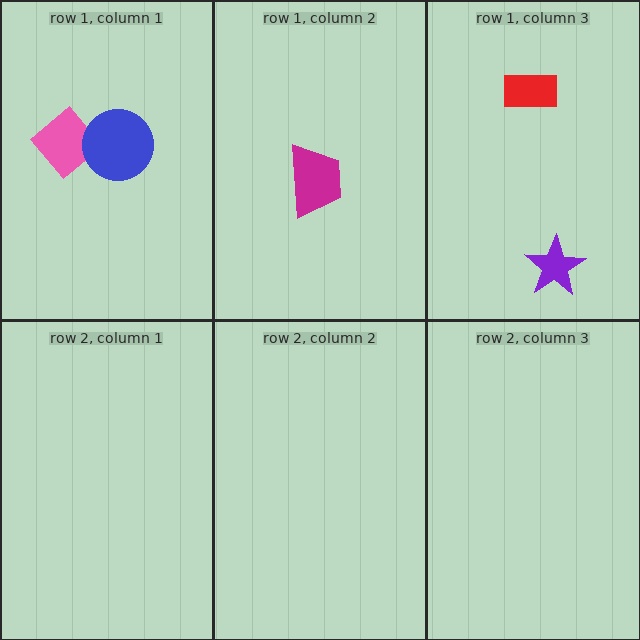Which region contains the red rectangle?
The row 1, column 3 region.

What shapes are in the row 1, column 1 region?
The pink diamond, the blue circle.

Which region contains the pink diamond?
The row 1, column 1 region.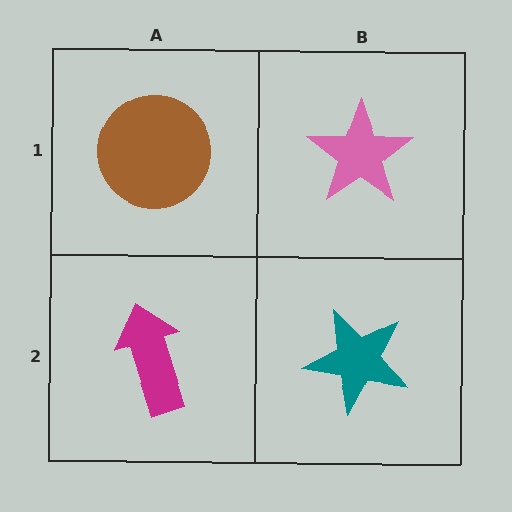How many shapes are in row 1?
2 shapes.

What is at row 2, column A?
A magenta arrow.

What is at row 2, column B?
A teal star.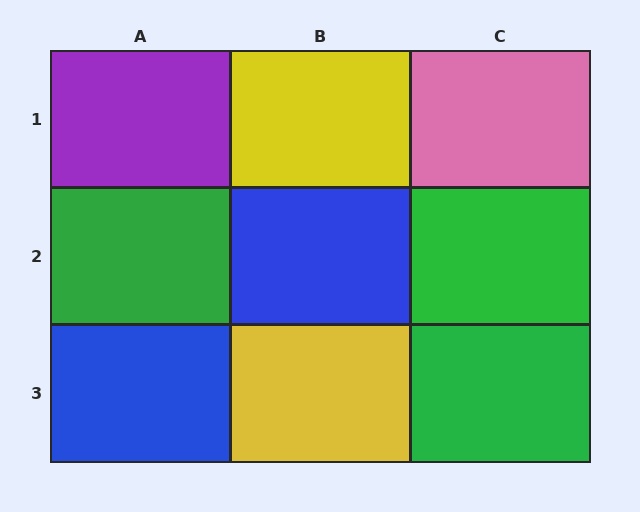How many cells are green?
3 cells are green.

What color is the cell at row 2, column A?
Green.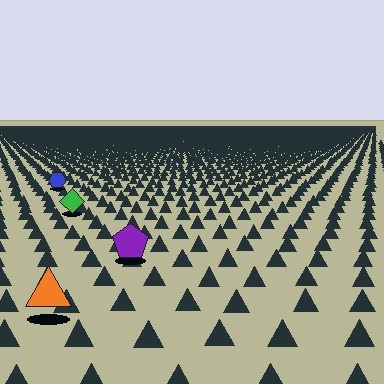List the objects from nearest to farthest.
From nearest to farthest: the orange triangle, the purple pentagon, the green diamond, the blue hexagon.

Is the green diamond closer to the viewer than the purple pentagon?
No. The purple pentagon is closer — you can tell from the texture gradient: the ground texture is coarser near it.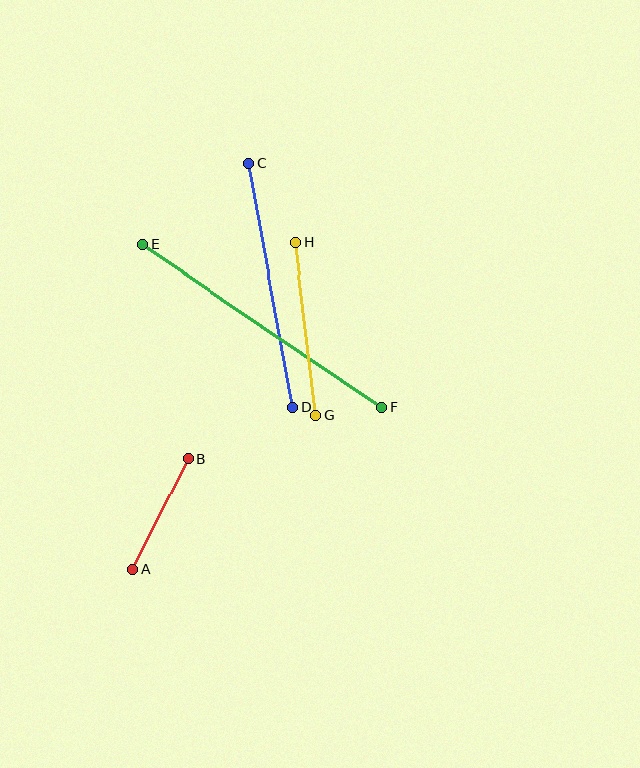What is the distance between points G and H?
The distance is approximately 174 pixels.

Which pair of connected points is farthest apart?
Points E and F are farthest apart.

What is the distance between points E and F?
The distance is approximately 290 pixels.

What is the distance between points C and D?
The distance is approximately 248 pixels.